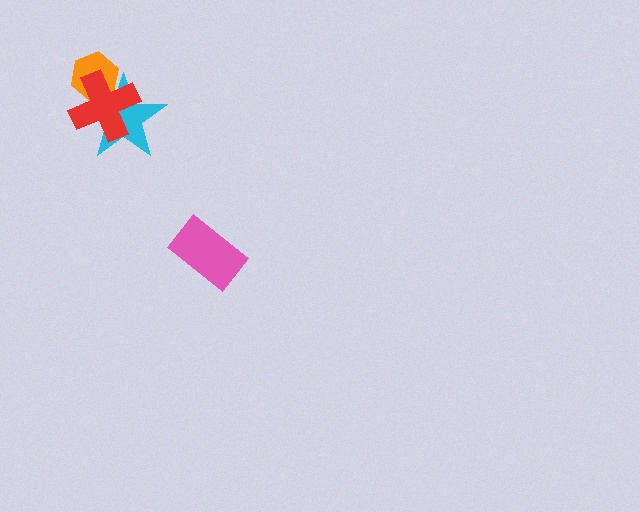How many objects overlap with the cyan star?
2 objects overlap with the cyan star.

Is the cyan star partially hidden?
Yes, it is partially covered by another shape.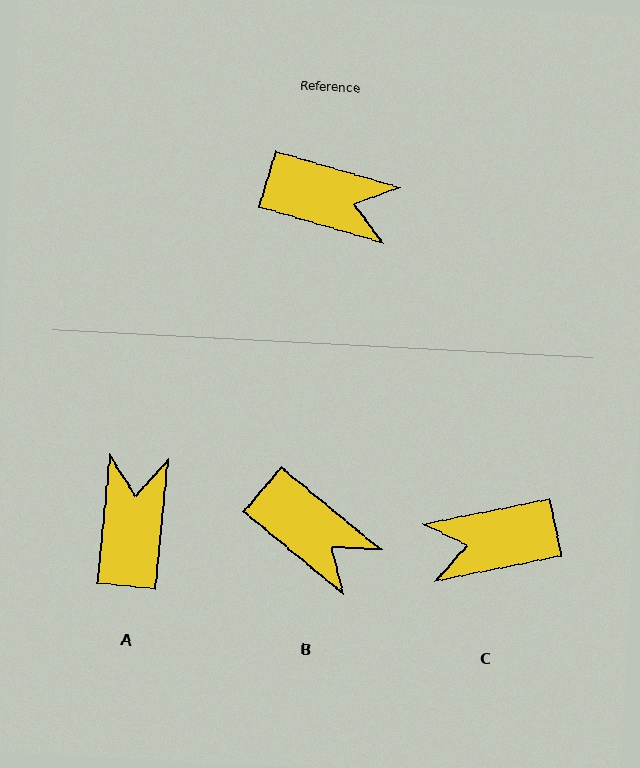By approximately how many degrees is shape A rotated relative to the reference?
Approximately 101 degrees counter-clockwise.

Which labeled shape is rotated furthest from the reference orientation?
C, about 152 degrees away.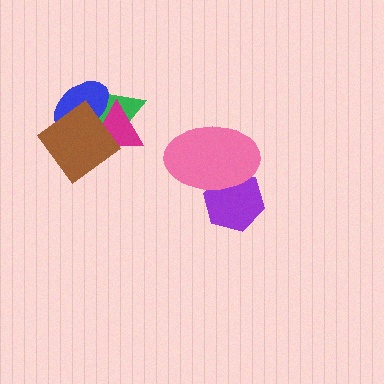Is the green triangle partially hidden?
Yes, it is partially covered by another shape.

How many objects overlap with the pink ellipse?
1 object overlaps with the pink ellipse.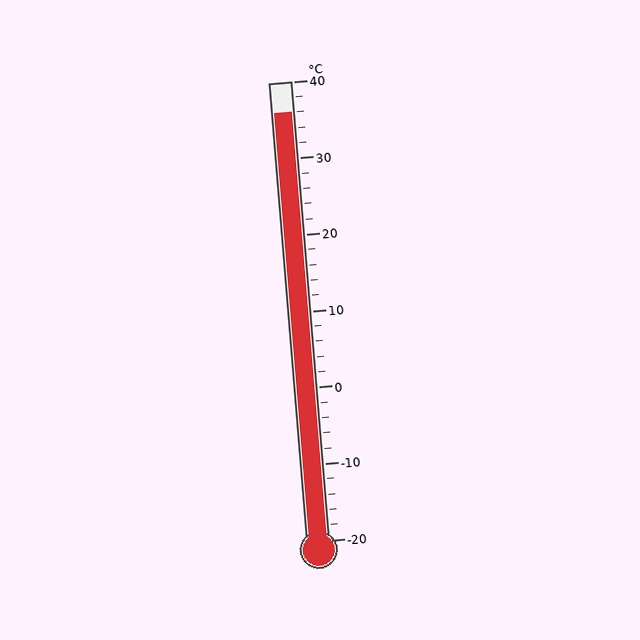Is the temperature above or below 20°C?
The temperature is above 20°C.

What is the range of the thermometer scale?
The thermometer scale ranges from -20°C to 40°C.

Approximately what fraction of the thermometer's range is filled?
The thermometer is filled to approximately 95% of its range.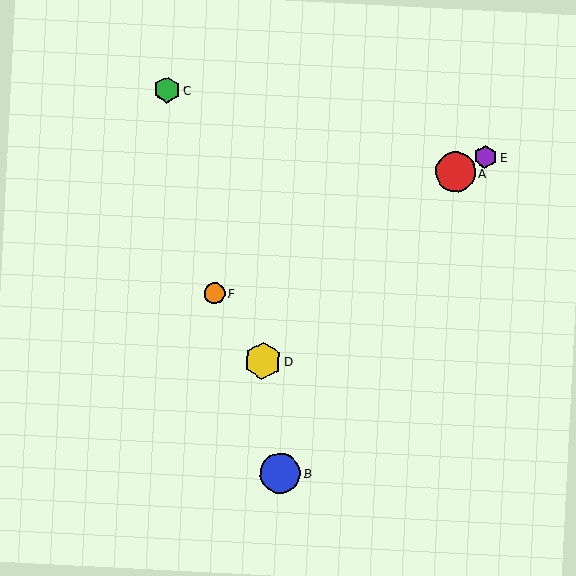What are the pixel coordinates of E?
Object E is at (486, 157).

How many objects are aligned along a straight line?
3 objects (A, E, F) are aligned along a straight line.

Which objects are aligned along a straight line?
Objects A, E, F are aligned along a straight line.